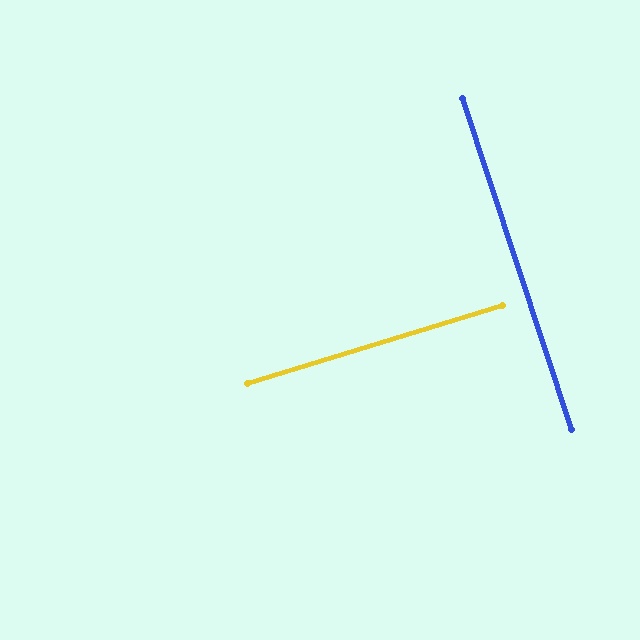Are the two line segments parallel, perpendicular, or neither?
Perpendicular — they meet at approximately 89°.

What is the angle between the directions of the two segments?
Approximately 89 degrees.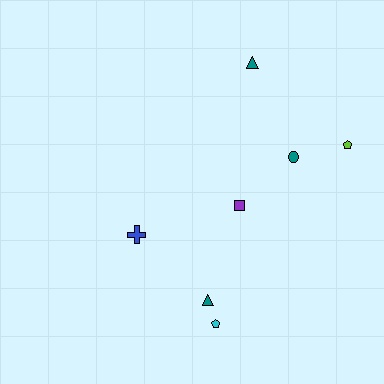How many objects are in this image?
There are 7 objects.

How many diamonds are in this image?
There are no diamonds.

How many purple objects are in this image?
There is 1 purple object.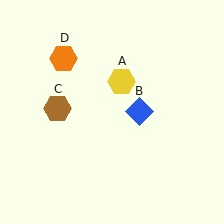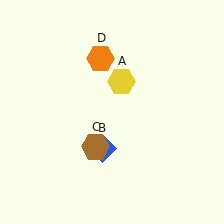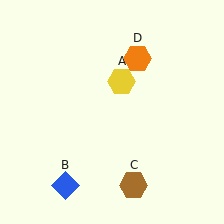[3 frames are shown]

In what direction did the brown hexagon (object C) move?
The brown hexagon (object C) moved down and to the right.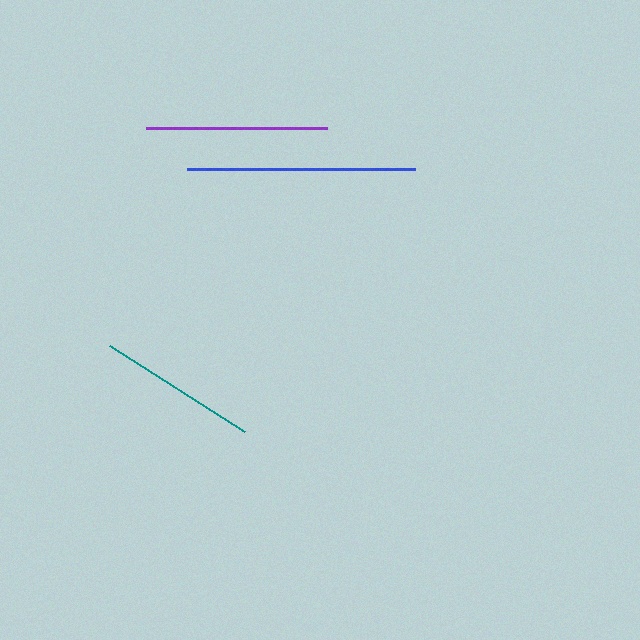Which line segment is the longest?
The blue line is the longest at approximately 228 pixels.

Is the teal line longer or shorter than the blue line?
The blue line is longer than the teal line.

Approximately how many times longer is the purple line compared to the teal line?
The purple line is approximately 1.1 times the length of the teal line.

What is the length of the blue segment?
The blue segment is approximately 228 pixels long.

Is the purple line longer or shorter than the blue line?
The blue line is longer than the purple line.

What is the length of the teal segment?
The teal segment is approximately 160 pixels long.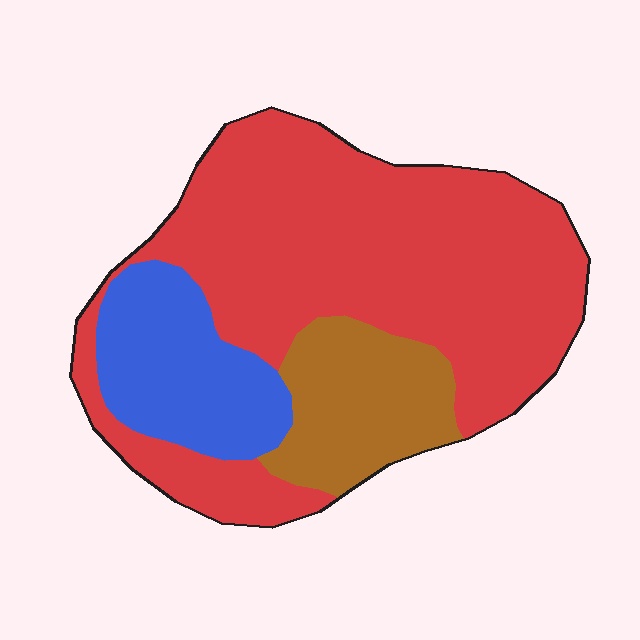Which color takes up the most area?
Red, at roughly 65%.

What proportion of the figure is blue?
Blue takes up between a sixth and a third of the figure.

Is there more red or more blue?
Red.